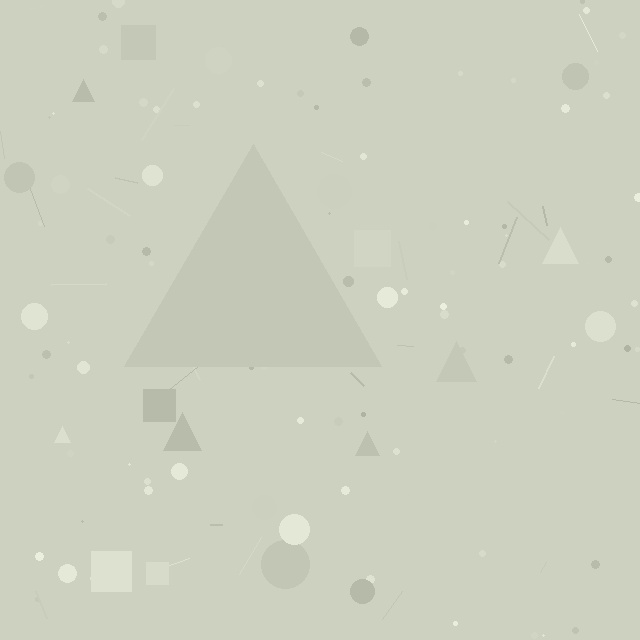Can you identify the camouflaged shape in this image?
The camouflaged shape is a triangle.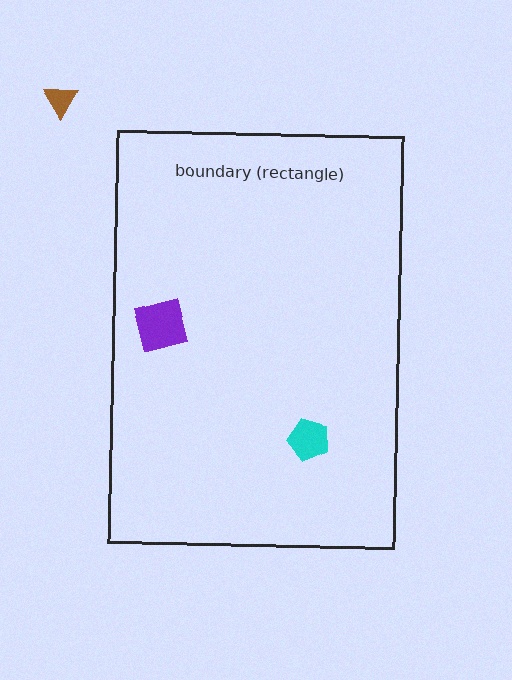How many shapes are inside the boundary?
2 inside, 1 outside.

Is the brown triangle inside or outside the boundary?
Outside.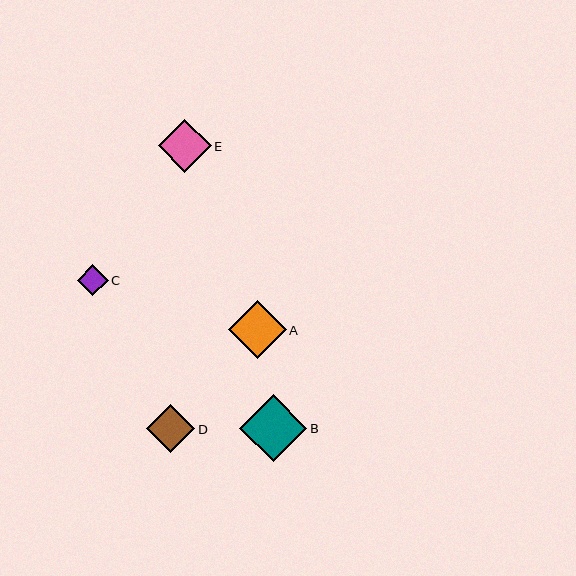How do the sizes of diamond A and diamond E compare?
Diamond A and diamond E are approximately the same size.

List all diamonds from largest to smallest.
From largest to smallest: B, A, E, D, C.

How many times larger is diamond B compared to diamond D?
Diamond B is approximately 1.4 times the size of diamond D.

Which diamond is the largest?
Diamond B is the largest with a size of approximately 67 pixels.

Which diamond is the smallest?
Diamond C is the smallest with a size of approximately 31 pixels.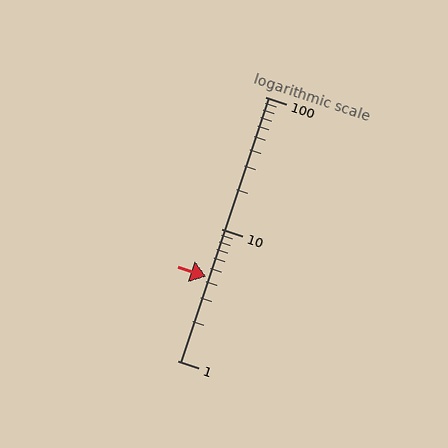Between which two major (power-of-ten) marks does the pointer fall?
The pointer is between 1 and 10.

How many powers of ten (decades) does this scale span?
The scale spans 2 decades, from 1 to 100.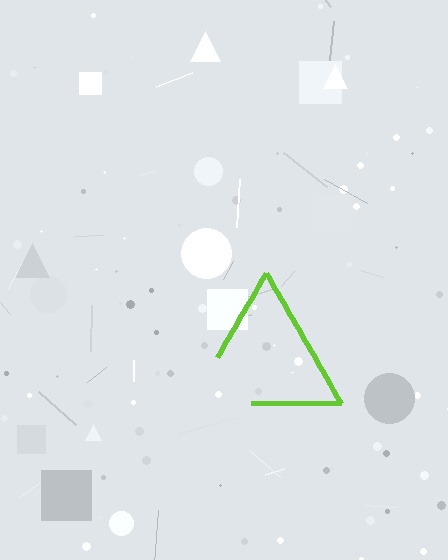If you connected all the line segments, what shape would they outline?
They would outline a triangle.